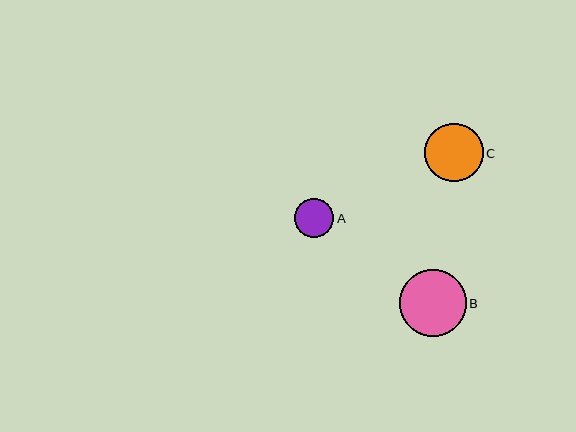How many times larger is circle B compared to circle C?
Circle B is approximately 1.1 times the size of circle C.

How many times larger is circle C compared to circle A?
Circle C is approximately 1.5 times the size of circle A.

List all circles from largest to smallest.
From largest to smallest: B, C, A.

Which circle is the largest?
Circle B is the largest with a size of approximately 66 pixels.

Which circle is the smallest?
Circle A is the smallest with a size of approximately 39 pixels.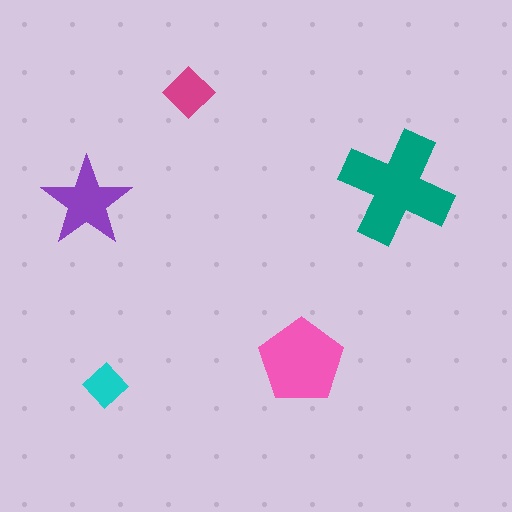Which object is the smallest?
The cyan diamond.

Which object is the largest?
The teal cross.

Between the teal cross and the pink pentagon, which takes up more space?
The teal cross.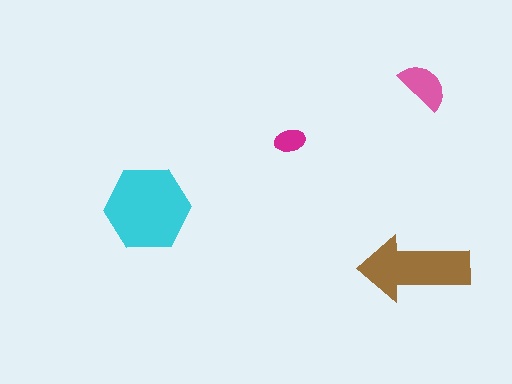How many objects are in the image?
There are 4 objects in the image.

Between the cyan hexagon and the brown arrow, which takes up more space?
The cyan hexagon.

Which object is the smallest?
The magenta ellipse.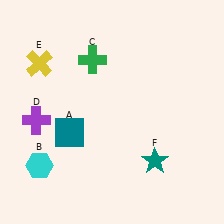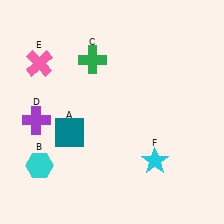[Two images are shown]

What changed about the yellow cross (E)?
In Image 1, E is yellow. In Image 2, it changed to pink.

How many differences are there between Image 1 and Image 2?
There are 2 differences between the two images.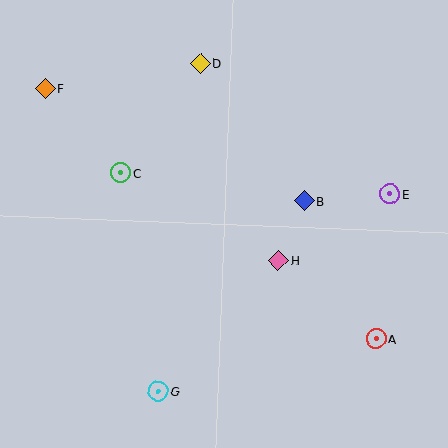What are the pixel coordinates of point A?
Point A is at (376, 339).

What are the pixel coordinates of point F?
Point F is at (45, 88).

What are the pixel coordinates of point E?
Point E is at (390, 194).